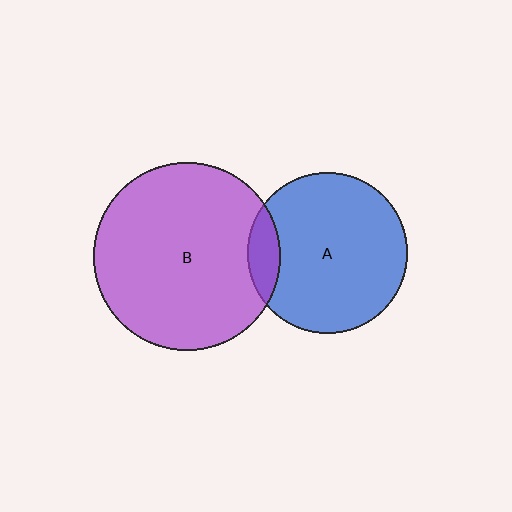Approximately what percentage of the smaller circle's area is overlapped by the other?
Approximately 10%.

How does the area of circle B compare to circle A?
Approximately 1.4 times.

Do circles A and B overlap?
Yes.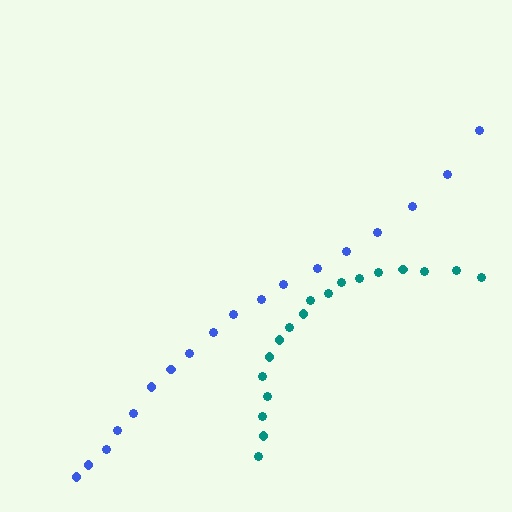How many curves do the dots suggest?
There are 2 distinct paths.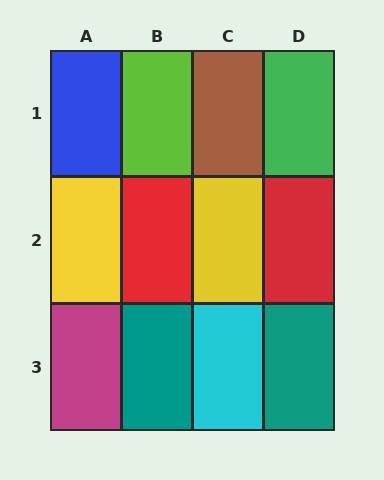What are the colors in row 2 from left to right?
Yellow, red, yellow, red.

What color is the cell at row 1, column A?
Blue.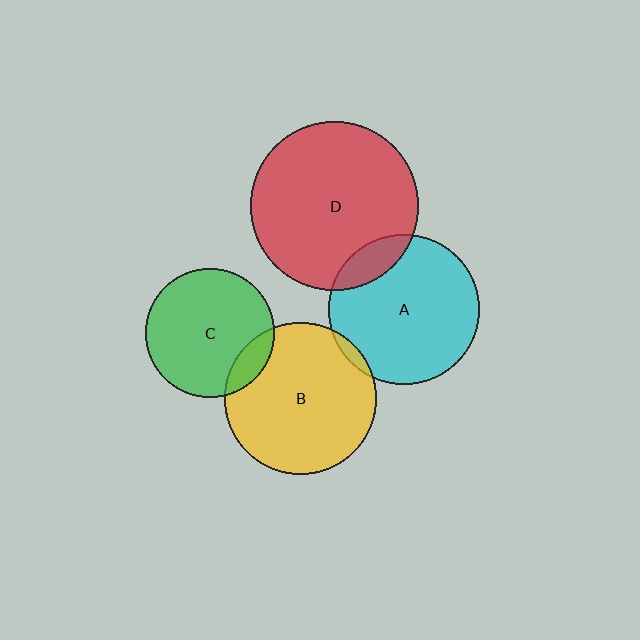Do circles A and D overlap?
Yes.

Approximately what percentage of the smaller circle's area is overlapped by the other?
Approximately 15%.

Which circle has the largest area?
Circle D (red).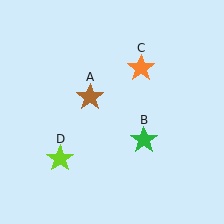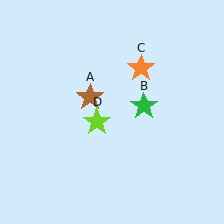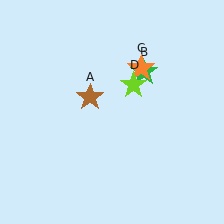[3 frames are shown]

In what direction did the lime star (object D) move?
The lime star (object D) moved up and to the right.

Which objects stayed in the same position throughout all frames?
Brown star (object A) and orange star (object C) remained stationary.